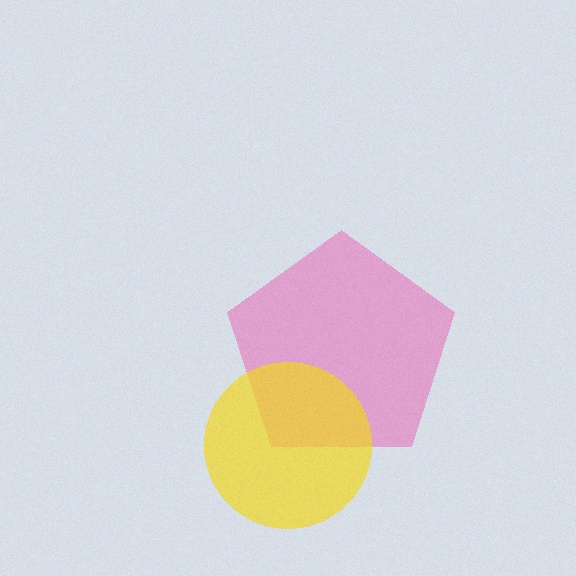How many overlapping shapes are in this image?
There are 2 overlapping shapes in the image.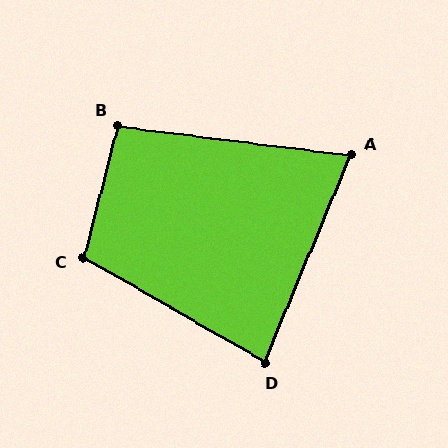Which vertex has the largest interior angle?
C, at approximately 106 degrees.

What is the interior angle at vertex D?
Approximately 82 degrees (acute).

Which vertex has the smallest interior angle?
A, at approximately 74 degrees.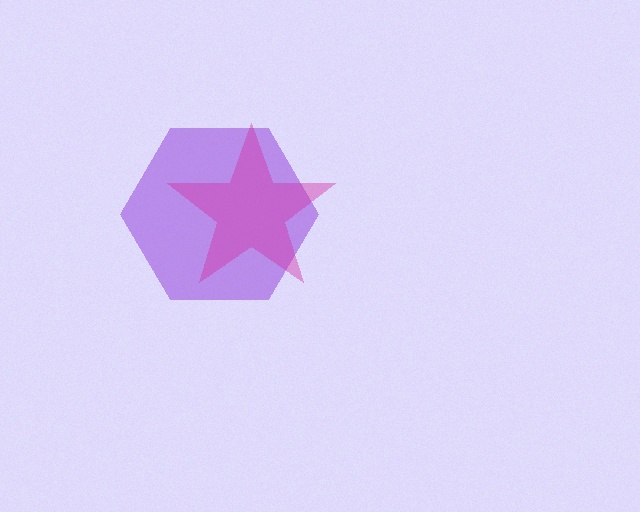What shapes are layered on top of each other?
The layered shapes are: a purple hexagon, a magenta star.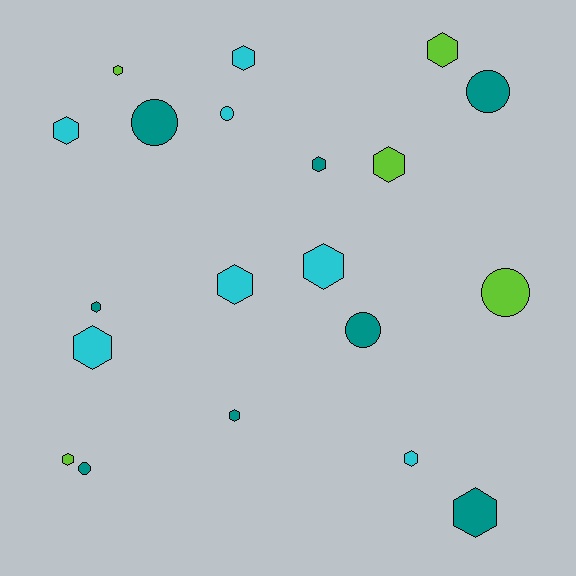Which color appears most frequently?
Teal, with 8 objects.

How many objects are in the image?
There are 20 objects.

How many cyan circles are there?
There is 1 cyan circle.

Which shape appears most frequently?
Hexagon, with 14 objects.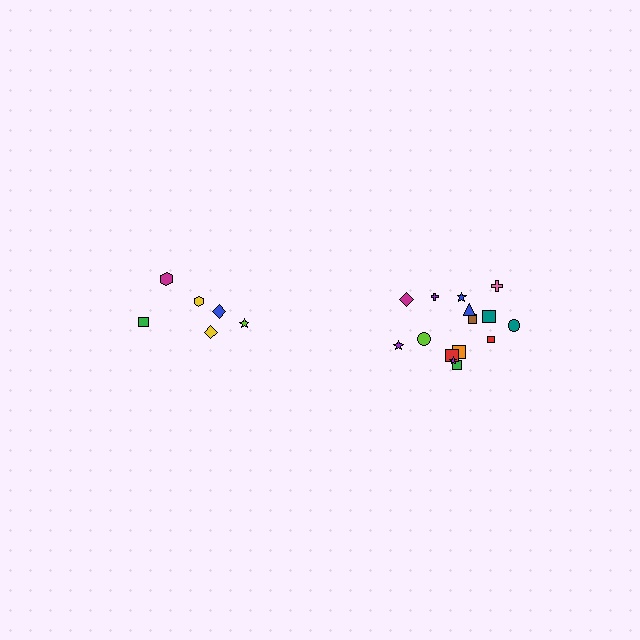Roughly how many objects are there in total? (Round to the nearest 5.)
Roughly 20 objects in total.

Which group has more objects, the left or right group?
The right group.